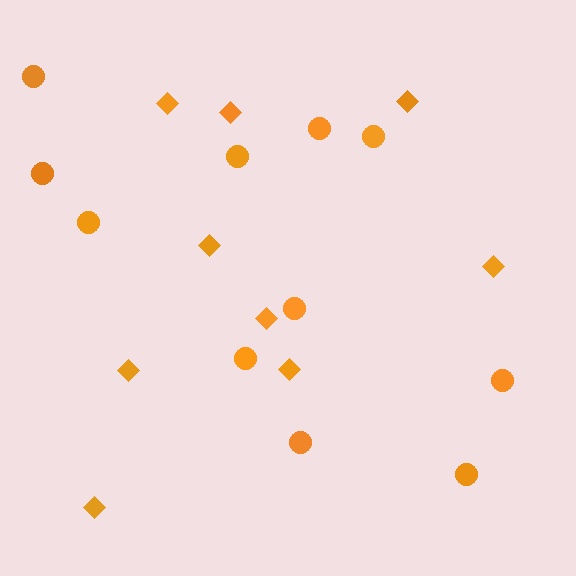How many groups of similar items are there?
There are 2 groups: one group of diamonds (9) and one group of circles (11).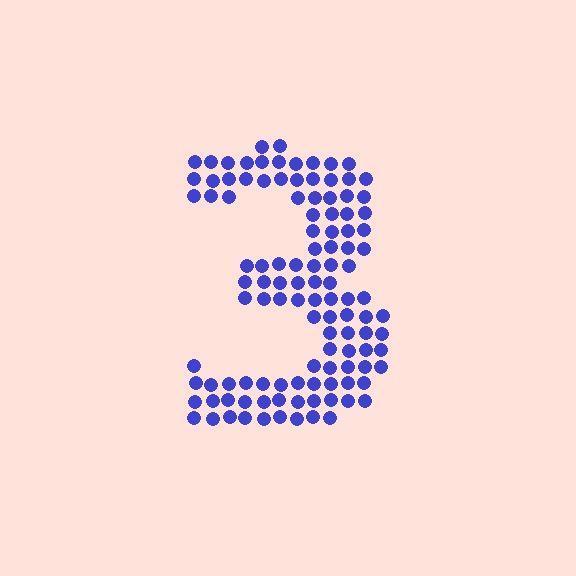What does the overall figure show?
The overall figure shows the digit 3.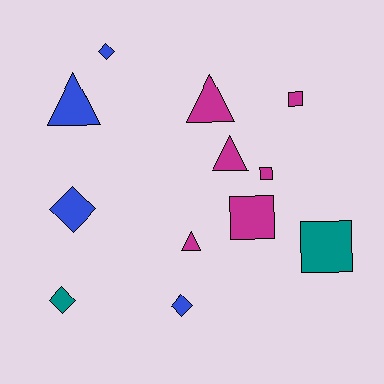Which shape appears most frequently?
Square, with 4 objects.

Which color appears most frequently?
Magenta, with 6 objects.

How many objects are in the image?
There are 12 objects.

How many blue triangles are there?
There is 1 blue triangle.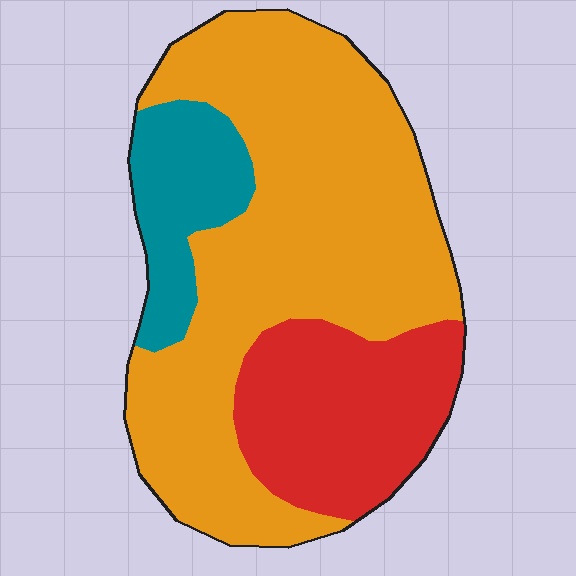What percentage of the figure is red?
Red takes up about one quarter (1/4) of the figure.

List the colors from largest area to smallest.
From largest to smallest: orange, red, teal.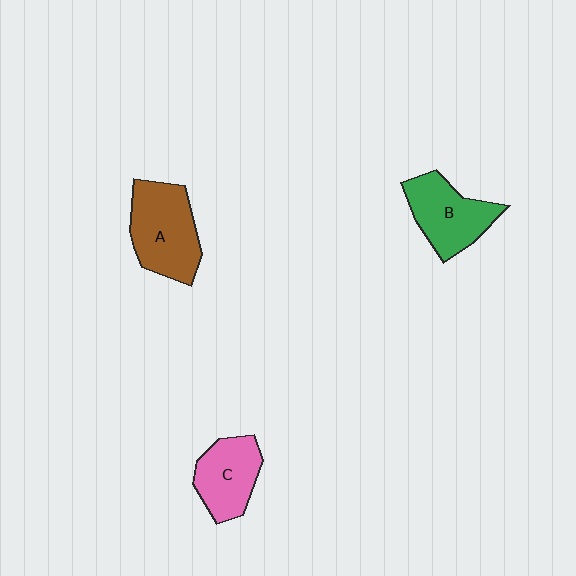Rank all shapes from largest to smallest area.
From largest to smallest: A (brown), B (green), C (pink).